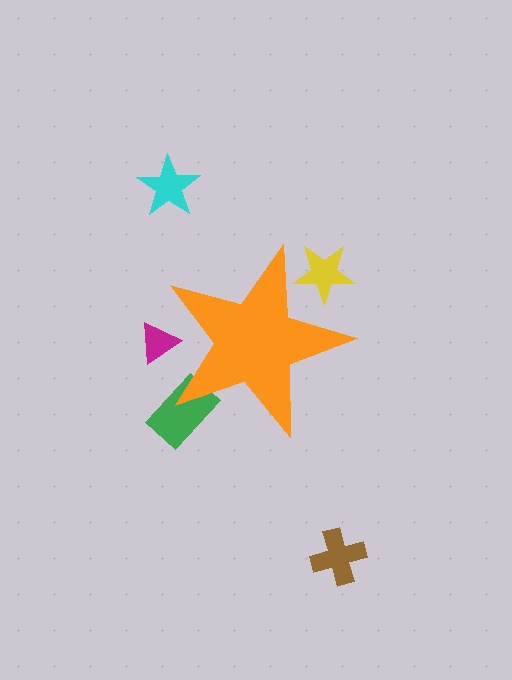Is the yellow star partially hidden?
Yes, the yellow star is partially hidden behind the orange star.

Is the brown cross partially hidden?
No, the brown cross is fully visible.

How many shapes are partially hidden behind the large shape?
3 shapes are partially hidden.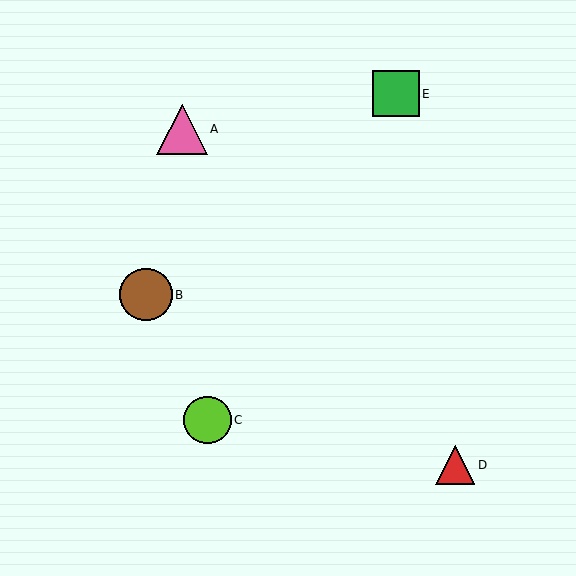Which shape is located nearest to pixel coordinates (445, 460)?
The red triangle (labeled D) at (455, 465) is nearest to that location.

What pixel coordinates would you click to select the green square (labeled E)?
Click at (396, 94) to select the green square E.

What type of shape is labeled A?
Shape A is a pink triangle.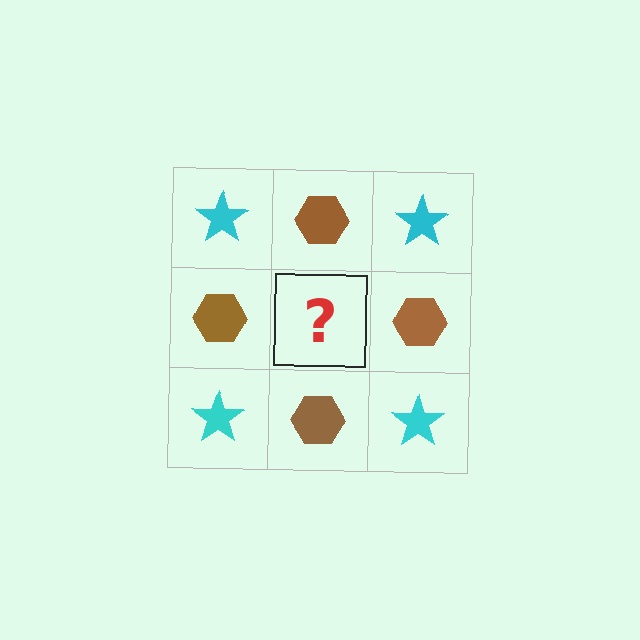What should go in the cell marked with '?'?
The missing cell should contain a cyan star.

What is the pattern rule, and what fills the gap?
The rule is that it alternates cyan star and brown hexagon in a checkerboard pattern. The gap should be filled with a cyan star.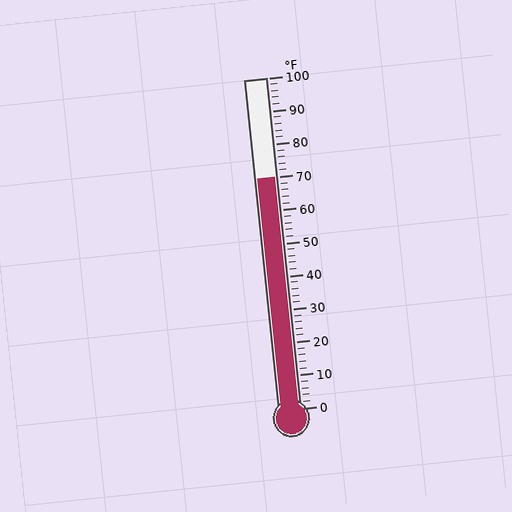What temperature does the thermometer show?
The thermometer shows approximately 70°F.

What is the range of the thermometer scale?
The thermometer scale ranges from 0°F to 100°F.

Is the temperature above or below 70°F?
The temperature is at 70°F.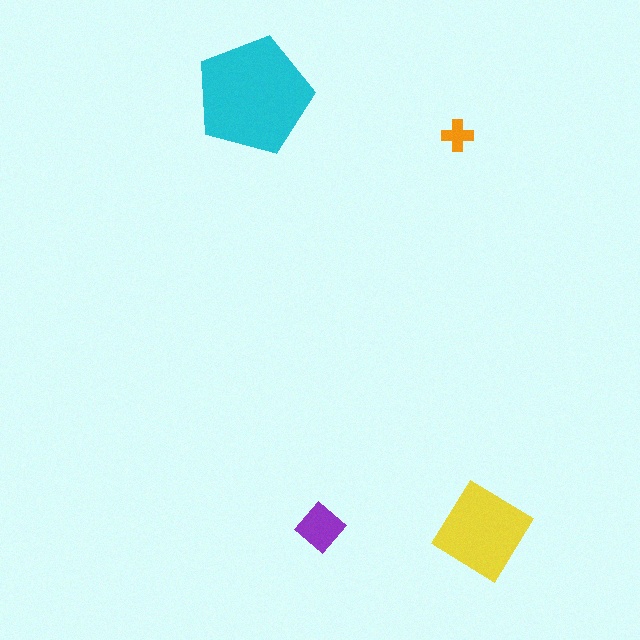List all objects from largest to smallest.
The cyan pentagon, the yellow diamond, the purple diamond, the orange cross.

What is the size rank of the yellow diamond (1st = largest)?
2nd.